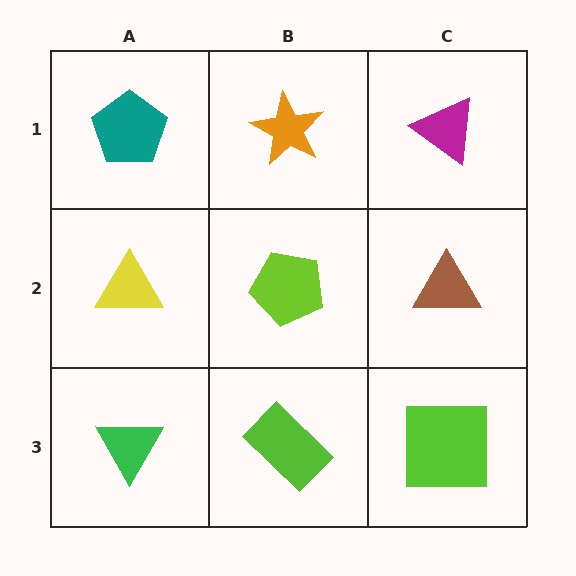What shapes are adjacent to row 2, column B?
An orange star (row 1, column B), a lime rectangle (row 3, column B), a yellow triangle (row 2, column A), a brown triangle (row 2, column C).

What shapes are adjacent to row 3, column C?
A brown triangle (row 2, column C), a lime rectangle (row 3, column B).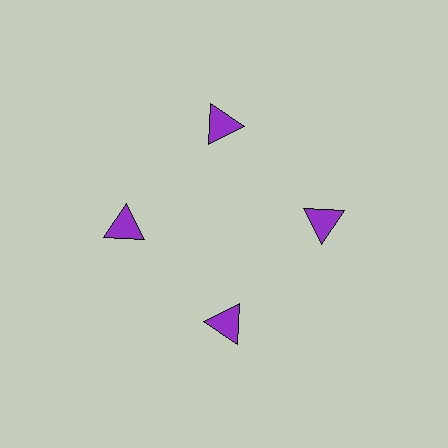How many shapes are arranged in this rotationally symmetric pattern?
There are 4 shapes, arranged in 4 groups of 1.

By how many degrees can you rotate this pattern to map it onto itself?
The pattern maps onto itself every 90 degrees of rotation.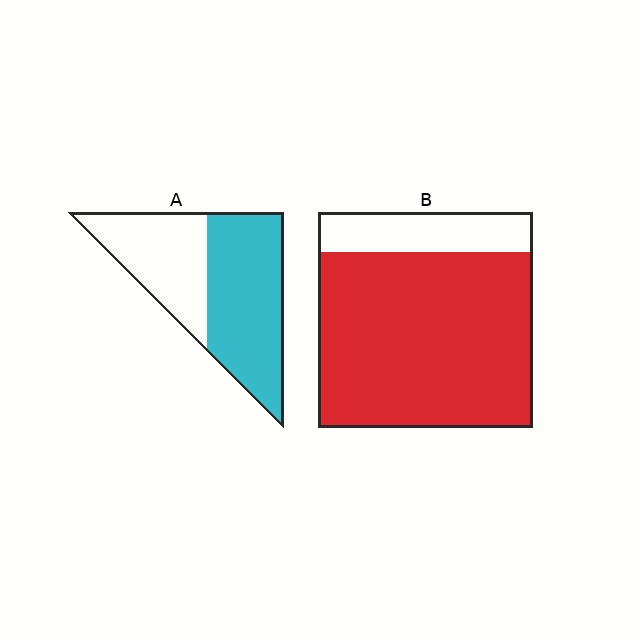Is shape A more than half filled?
Yes.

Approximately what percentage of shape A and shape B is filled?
A is approximately 60% and B is approximately 80%.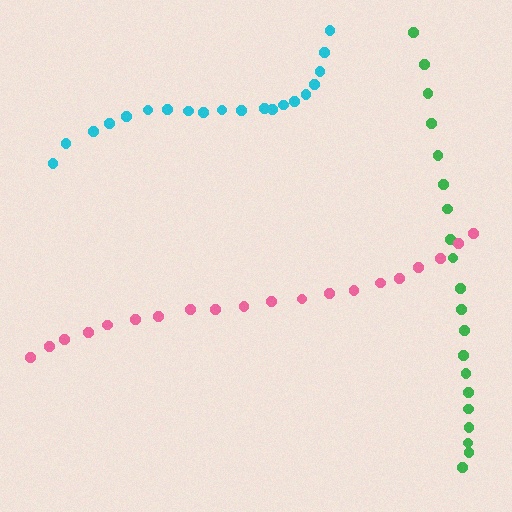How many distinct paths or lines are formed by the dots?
There are 3 distinct paths.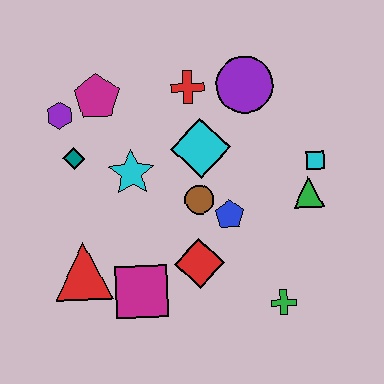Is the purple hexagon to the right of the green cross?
No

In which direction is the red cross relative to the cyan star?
The red cross is above the cyan star.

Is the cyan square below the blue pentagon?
No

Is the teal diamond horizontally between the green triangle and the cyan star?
No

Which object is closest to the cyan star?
The teal diamond is closest to the cyan star.